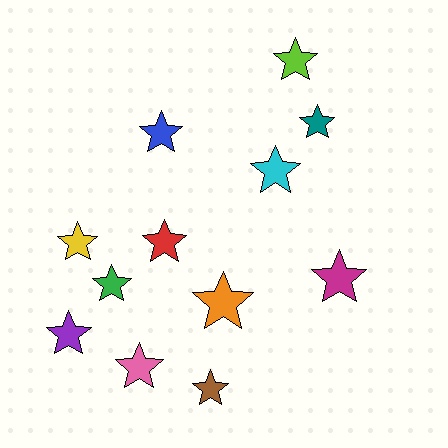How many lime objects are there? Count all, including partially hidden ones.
There is 1 lime object.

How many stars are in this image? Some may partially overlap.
There are 12 stars.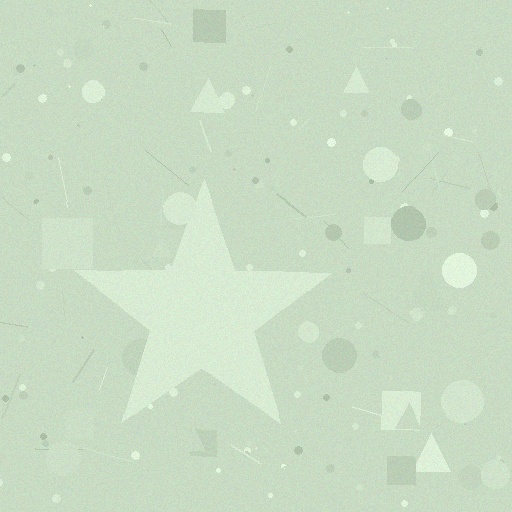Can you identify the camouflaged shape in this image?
The camouflaged shape is a star.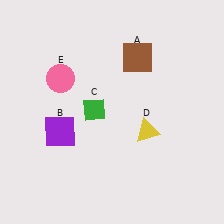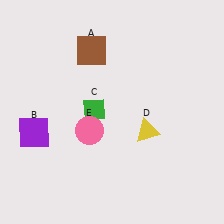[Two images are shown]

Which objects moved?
The objects that moved are: the brown square (A), the purple square (B), the pink circle (E).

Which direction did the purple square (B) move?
The purple square (B) moved left.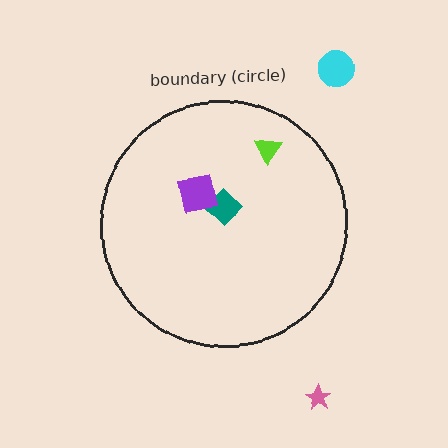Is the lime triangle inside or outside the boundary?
Inside.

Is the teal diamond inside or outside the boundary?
Inside.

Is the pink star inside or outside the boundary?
Outside.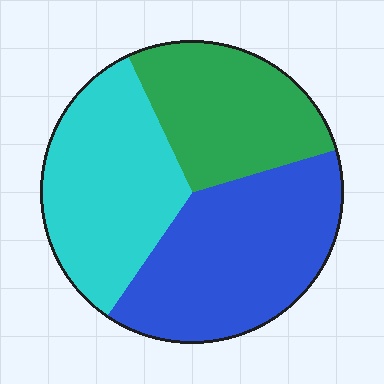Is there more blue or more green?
Blue.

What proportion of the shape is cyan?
Cyan covers about 35% of the shape.